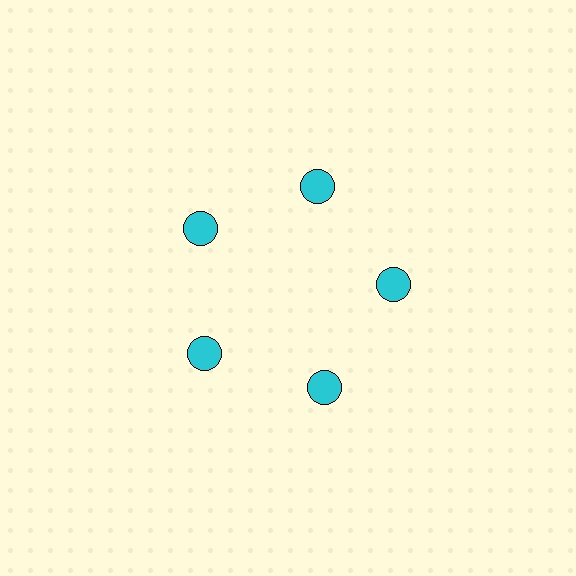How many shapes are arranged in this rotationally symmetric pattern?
There are 5 shapes, arranged in 5 groups of 1.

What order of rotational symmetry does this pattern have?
This pattern has 5-fold rotational symmetry.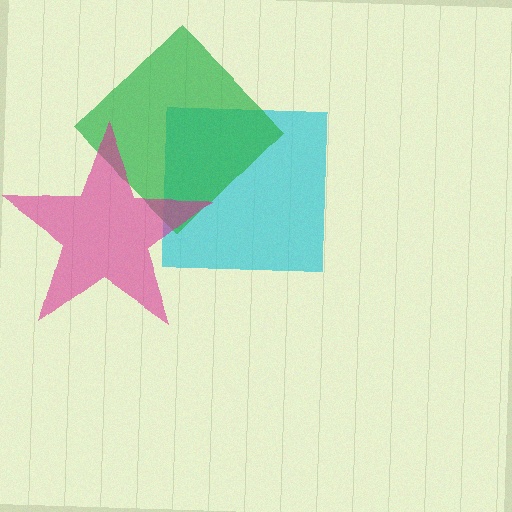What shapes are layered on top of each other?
The layered shapes are: a cyan square, a green diamond, a magenta star.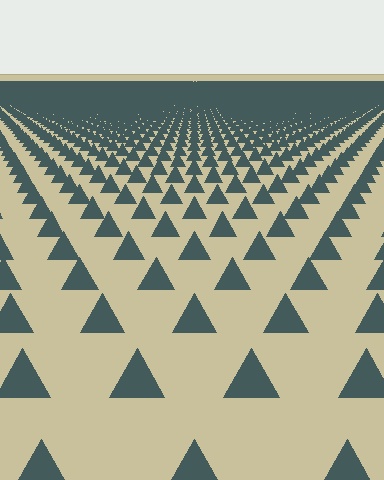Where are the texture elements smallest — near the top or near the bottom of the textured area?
Near the top.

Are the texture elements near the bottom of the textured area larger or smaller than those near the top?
Larger. Near the bottom, elements are closer to the viewer and appear at a bigger on-screen size.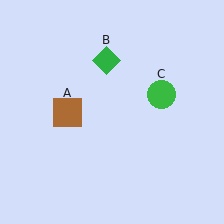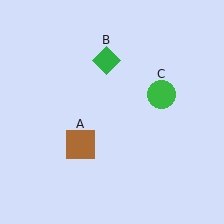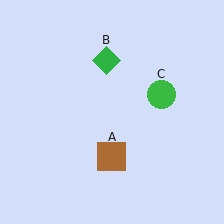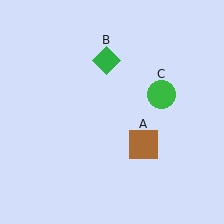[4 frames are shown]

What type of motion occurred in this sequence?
The brown square (object A) rotated counterclockwise around the center of the scene.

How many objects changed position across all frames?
1 object changed position: brown square (object A).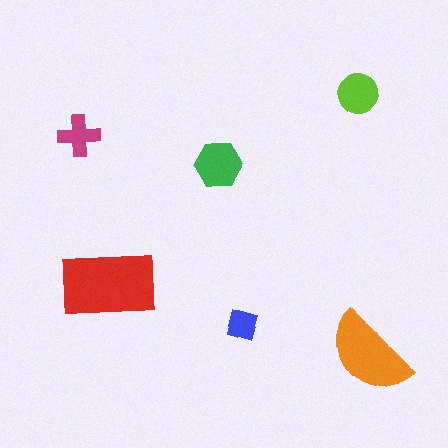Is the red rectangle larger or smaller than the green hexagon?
Larger.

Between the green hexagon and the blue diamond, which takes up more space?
The green hexagon.